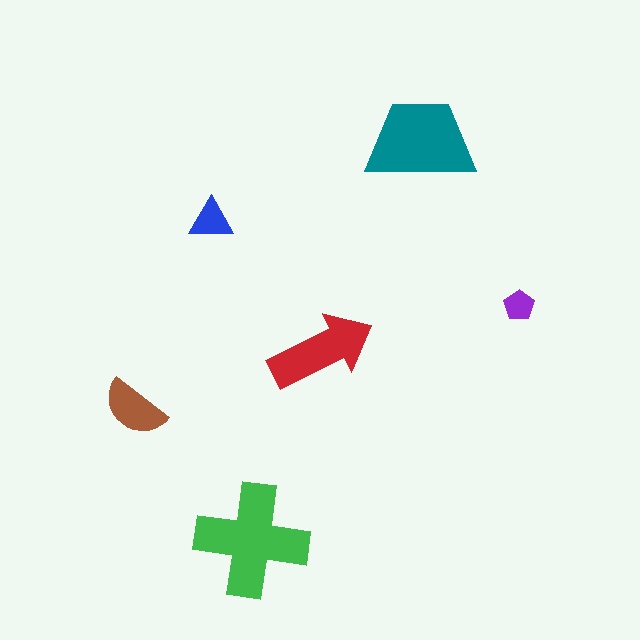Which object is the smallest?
The purple pentagon.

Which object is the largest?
The green cross.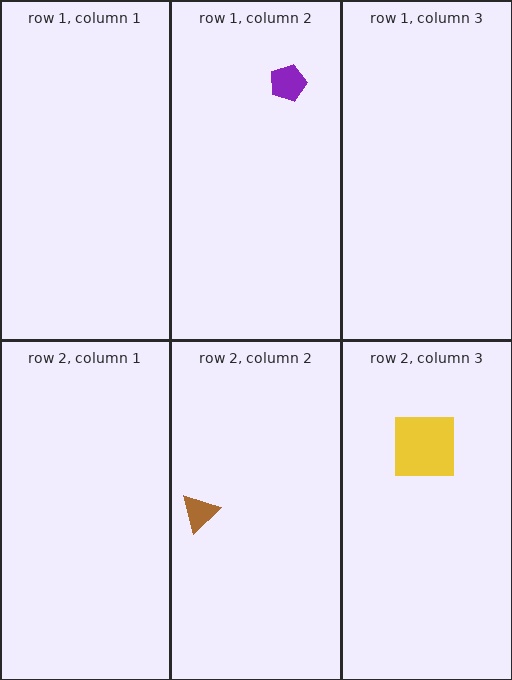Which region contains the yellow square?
The row 2, column 3 region.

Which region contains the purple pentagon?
The row 1, column 2 region.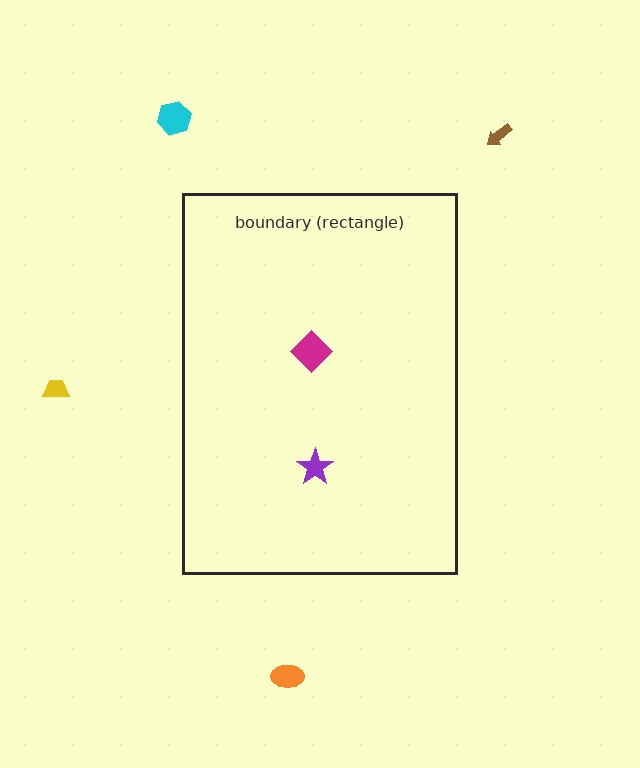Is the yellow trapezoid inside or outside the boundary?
Outside.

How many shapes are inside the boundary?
2 inside, 4 outside.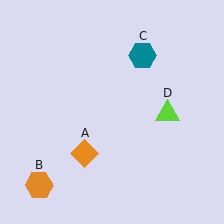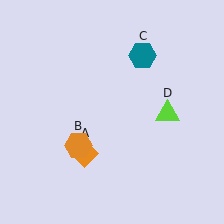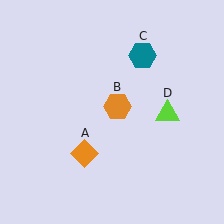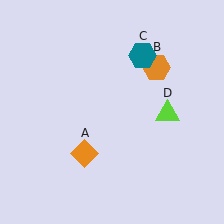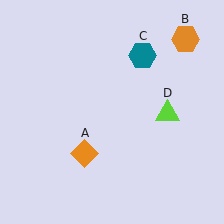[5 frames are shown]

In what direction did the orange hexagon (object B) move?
The orange hexagon (object B) moved up and to the right.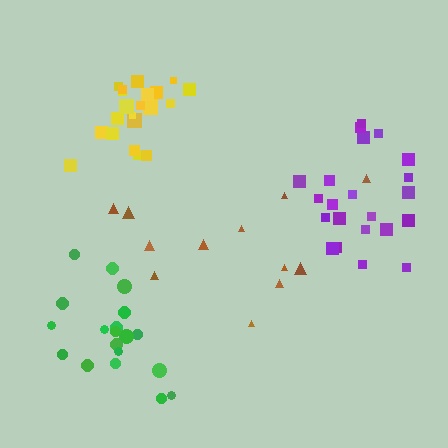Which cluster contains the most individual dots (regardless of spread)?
Purple (23).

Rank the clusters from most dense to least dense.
yellow, green, purple, brown.